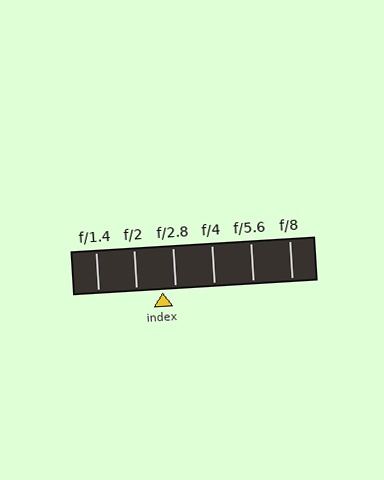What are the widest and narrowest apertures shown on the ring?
The widest aperture shown is f/1.4 and the narrowest is f/8.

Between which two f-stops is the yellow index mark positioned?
The index mark is between f/2 and f/2.8.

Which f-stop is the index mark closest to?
The index mark is closest to f/2.8.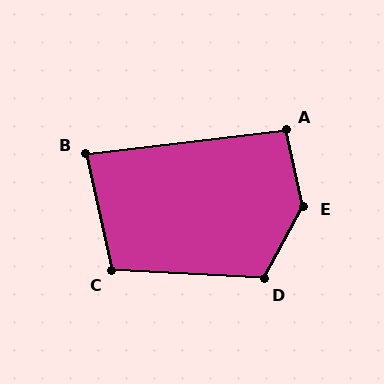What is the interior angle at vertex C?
Approximately 105 degrees (obtuse).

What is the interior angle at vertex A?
Approximately 96 degrees (obtuse).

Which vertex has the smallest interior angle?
B, at approximately 85 degrees.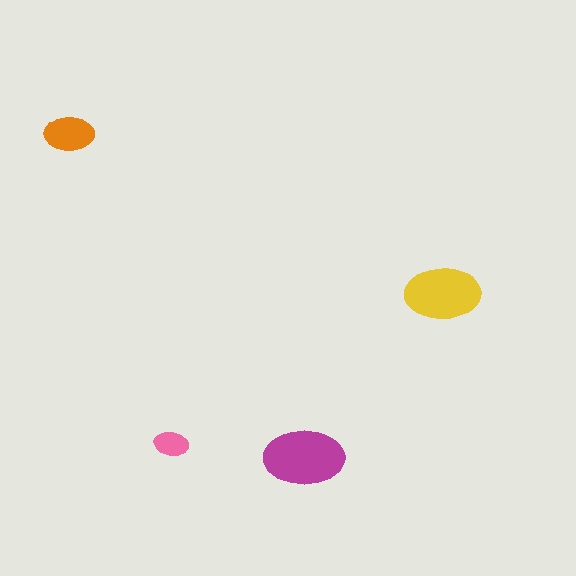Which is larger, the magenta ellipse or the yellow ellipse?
The magenta one.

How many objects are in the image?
There are 4 objects in the image.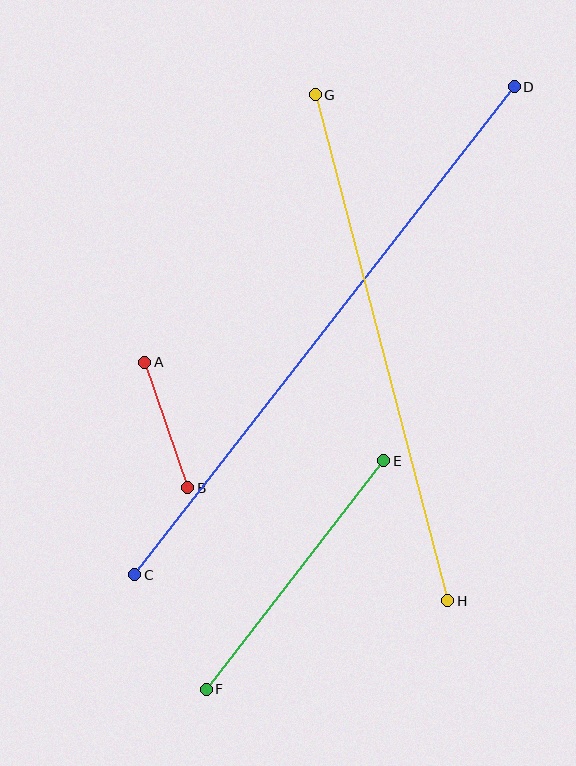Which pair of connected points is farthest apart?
Points C and D are farthest apart.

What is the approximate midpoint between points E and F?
The midpoint is at approximately (295, 575) pixels.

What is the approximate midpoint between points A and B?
The midpoint is at approximately (166, 425) pixels.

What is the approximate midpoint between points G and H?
The midpoint is at approximately (382, 348) pixels.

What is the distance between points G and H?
The distance is approximately 523 pixels.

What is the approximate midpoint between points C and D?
The midpoint is at approximately (324, 331) pixels.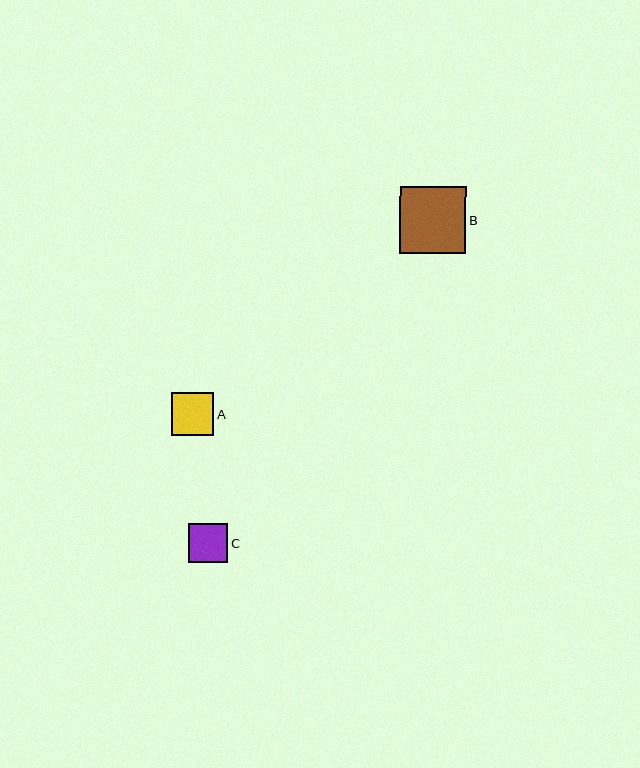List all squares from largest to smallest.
From largest to smallest: B, A, C.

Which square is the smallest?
Square C is the smallest with a size of approximately 39 pixels.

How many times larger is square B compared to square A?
Square B is approximately 1.6 times the size of square A.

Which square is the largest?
Square B is the largest with a size of approximately 67 pixels.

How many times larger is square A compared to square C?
Square A is approximately 1.1 times the size of square C.